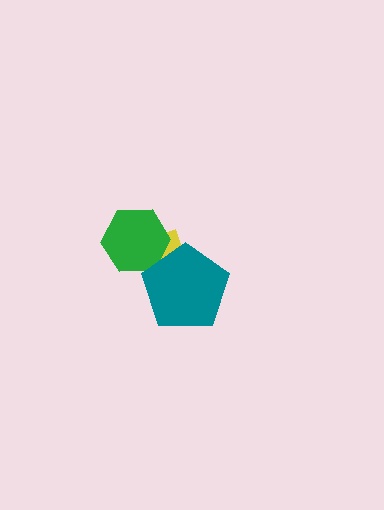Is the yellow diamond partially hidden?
Yes, it is partially covered by another shape.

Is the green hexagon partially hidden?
Yes, it is partially covered by another shape.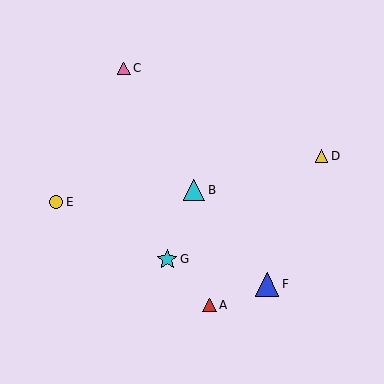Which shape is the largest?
The blue triangle (labeled F) is the largest.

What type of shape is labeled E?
Shape E is a yellow circle.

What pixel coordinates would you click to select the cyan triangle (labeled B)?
Click at (194, 190) to select the cyan triangle B.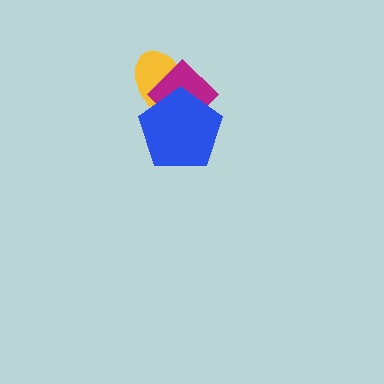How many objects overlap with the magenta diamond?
2 objects overlap with the magenta diamond.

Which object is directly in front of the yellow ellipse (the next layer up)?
The magenta diamond is directly in front of the yellow ellipse.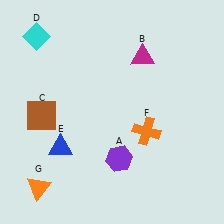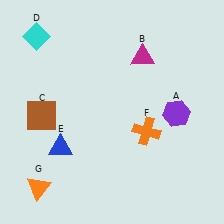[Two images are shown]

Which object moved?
The purple hexagon (A) moved right.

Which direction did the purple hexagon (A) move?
The purple hexagon (A) moved right.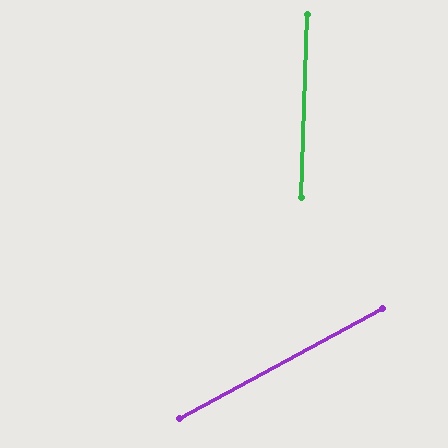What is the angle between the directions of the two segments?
Approximately 60 degrees.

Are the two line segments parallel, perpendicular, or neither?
Neither parallel nor perpendicular — they differ by about 60°.